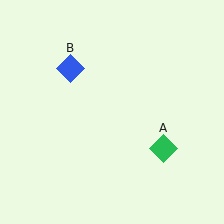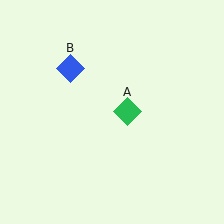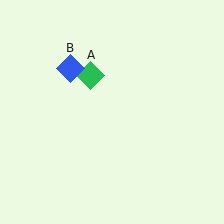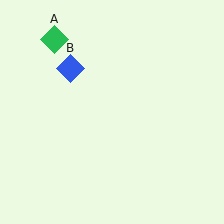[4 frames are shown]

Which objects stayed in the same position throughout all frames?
Blue diamond (object B) remained stationary.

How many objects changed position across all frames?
1 object changed position: green diamond (object A).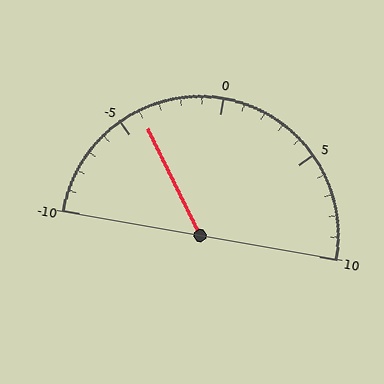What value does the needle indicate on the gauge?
The needle indicates approximately -4.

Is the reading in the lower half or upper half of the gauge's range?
The reading is in the lower half of the range (-10 to 10).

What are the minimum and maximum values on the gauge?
The gauge ranges from -10 to 10.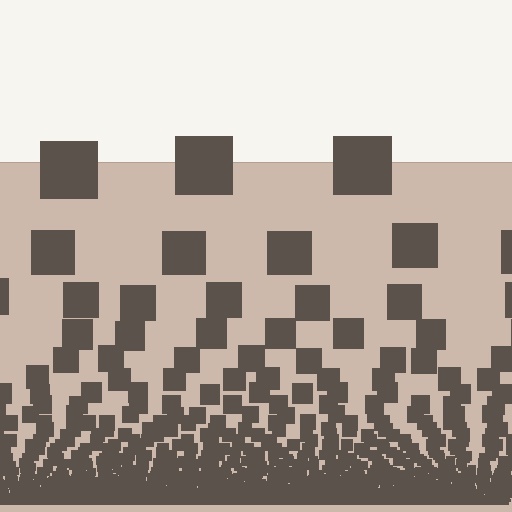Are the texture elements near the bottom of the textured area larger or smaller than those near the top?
Smaller. The gradient is inverted — elements near the bottom are smaller and denser.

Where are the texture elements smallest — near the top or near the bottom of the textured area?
Near the bottom.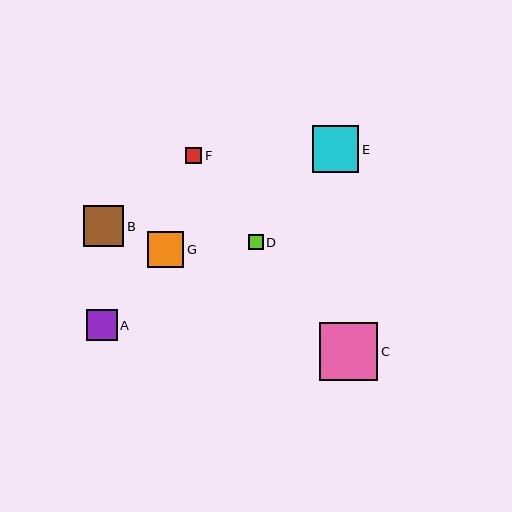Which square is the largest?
Square C is the largest with a size of approximately 58 pixels.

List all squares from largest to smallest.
From largest to smallest: C, E, B, G, A, F, D.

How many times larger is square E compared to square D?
Square E is approximately 3.0 times the size of square D.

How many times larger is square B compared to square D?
Square B is approximately 2.6 times the size of square D.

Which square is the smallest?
Square D is the smallest with a size of approximately 15 pixels.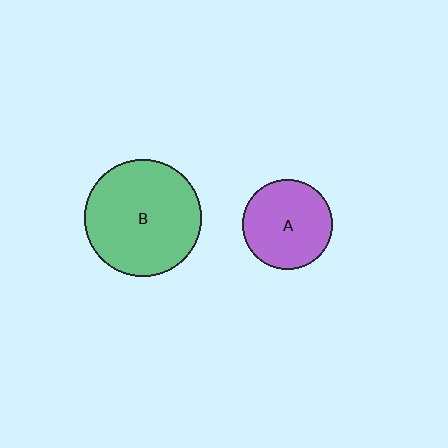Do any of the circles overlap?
No, none of the circles overlap.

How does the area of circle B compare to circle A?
Approximately 1.7 times.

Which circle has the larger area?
Circle B (green).